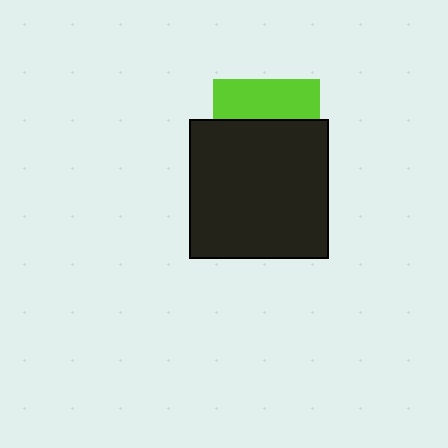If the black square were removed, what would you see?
You would see the complete lime square.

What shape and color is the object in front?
The object in front is a black square.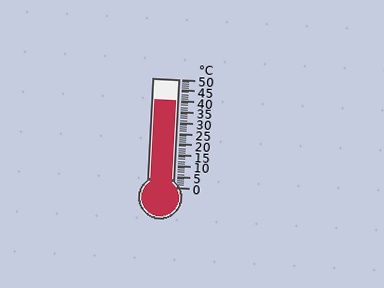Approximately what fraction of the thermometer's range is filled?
The thermometer is filled to approximately 80% of its range.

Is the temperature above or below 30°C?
The temperature is above 30°C.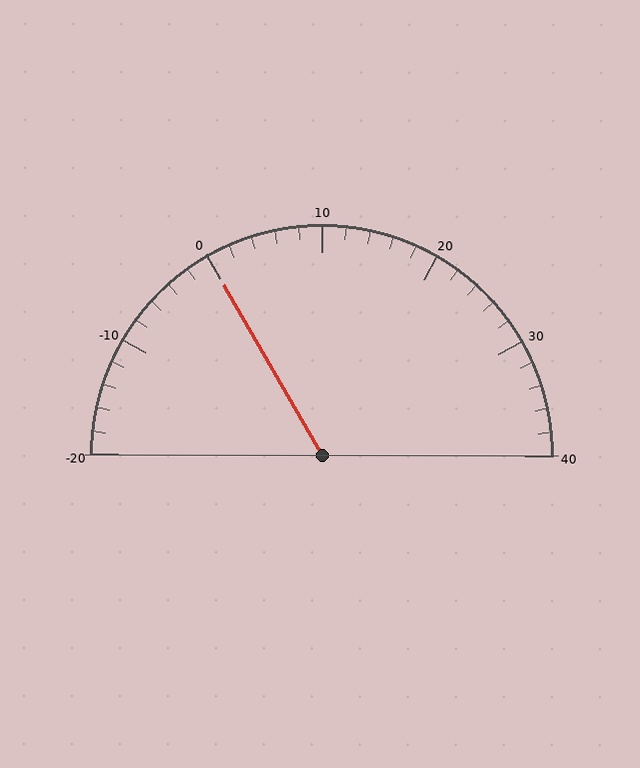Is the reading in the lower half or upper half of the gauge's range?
The reading is in the lower half of the range (-20 to 40).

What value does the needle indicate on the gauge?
The needle indicates approximately 0.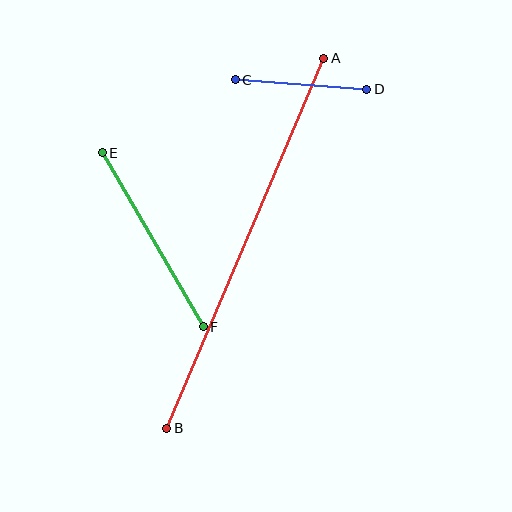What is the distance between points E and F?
The distance is approximately 201 pixels.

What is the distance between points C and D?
The distance is approximately 132 pixels.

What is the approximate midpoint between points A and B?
The midpoint is at approximately (245, 243) pixels.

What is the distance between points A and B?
The distance is approximately 402 pixels.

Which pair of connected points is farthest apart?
Points A and B are farthest apart.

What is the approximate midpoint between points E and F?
The midpoint is at approximately (153, 240) pixels.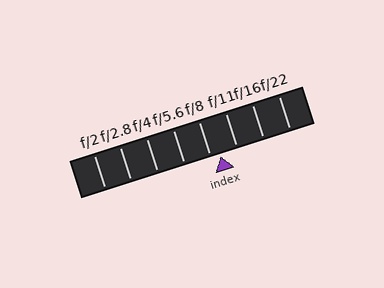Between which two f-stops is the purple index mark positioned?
The index mark is between f/8 and f/11.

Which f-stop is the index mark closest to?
The index mark is closest to f/8.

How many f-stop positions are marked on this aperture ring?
There are 8 f-stop positions marked.